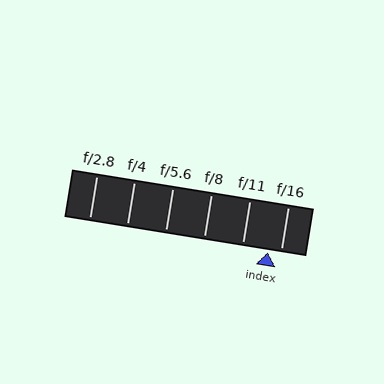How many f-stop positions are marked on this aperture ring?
There are 6 f-stop positions marked.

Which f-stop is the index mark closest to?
The index mark is closest to f/16.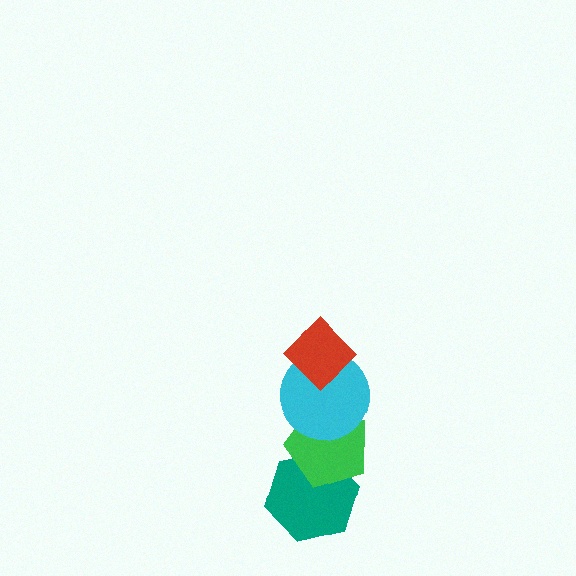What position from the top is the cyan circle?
The cyan circle is 2nd from the top.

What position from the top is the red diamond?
The red diamond is 1st from the top.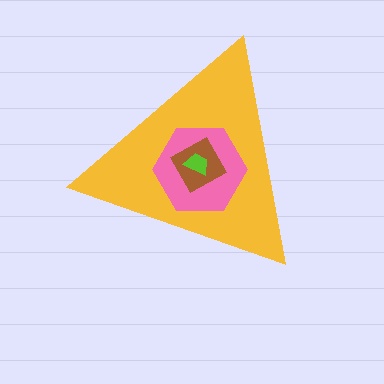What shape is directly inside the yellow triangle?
The pink hexagon.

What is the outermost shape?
The yellow triangle.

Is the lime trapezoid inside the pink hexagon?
Yes.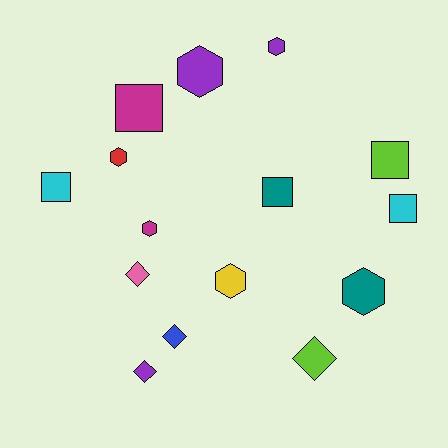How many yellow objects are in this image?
There is 1 yellow object.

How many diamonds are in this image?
There are 4 diamonds.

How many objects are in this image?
There are 15 objects.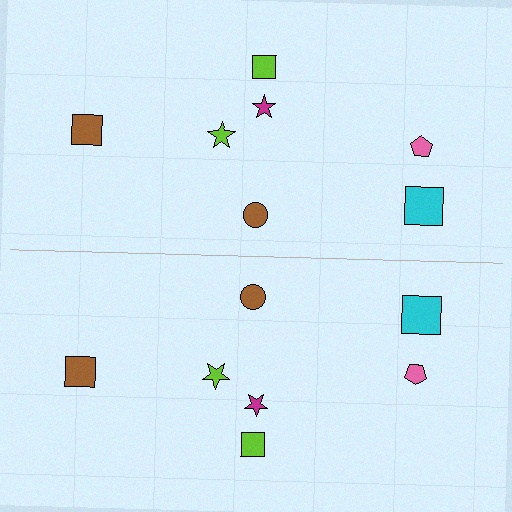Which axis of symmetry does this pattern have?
The pattern has a horizontal axis of symmetry running through the center of the image.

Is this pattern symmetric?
Yes, this pattern has bilateral (reflection) symmetry.